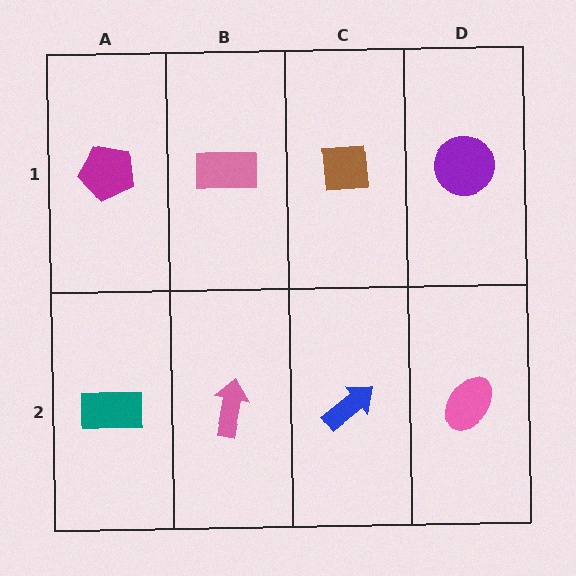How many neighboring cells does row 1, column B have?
3.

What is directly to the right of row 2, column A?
A pink arrow.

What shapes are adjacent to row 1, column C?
A blue arrow (row 2, column C), a pink rectangle (row 1, column B), a purple circle (row 1, column D).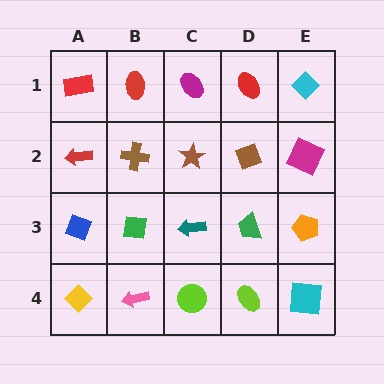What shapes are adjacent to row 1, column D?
A brown diamond (row 2, column D), a magenta ellipse (row 1, column C), a cyan diamond (row 1, column E).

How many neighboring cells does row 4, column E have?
2.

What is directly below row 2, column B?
A green square.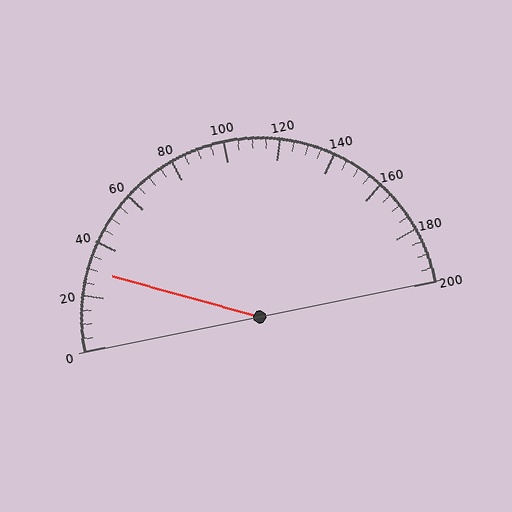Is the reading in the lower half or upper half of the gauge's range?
The reading is in the lower half of the range (0 to 200).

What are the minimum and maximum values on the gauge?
The gauge ranges from 0 to 200.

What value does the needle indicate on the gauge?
The needle indicates approximately 30.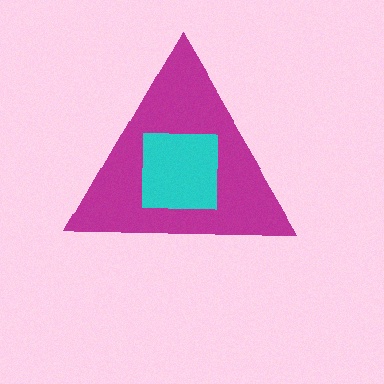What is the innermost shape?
The cyan square.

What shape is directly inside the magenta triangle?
The cyan square.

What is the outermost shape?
The magenta triangle.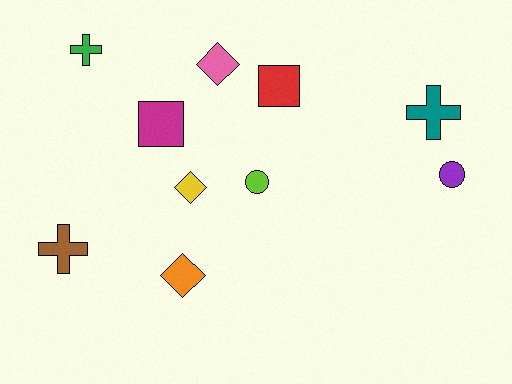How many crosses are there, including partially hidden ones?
There are 3 crosses.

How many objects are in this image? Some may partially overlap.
There are 10 objects.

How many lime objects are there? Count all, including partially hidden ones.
There is 1 lime object.